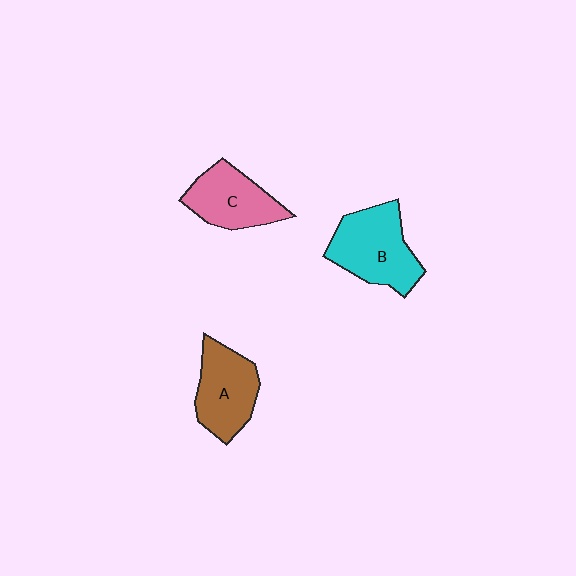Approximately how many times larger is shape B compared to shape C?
Approximately 1.3 times.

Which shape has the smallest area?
Shape C (pink).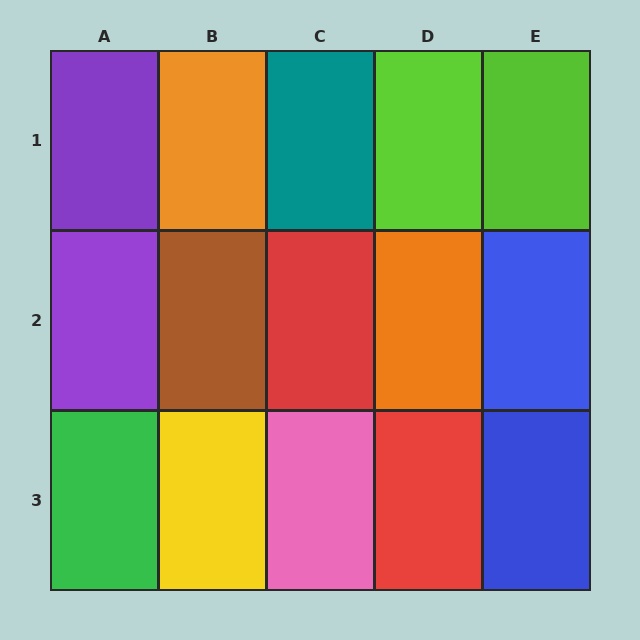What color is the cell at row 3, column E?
Blue.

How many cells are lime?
2 cells are lime.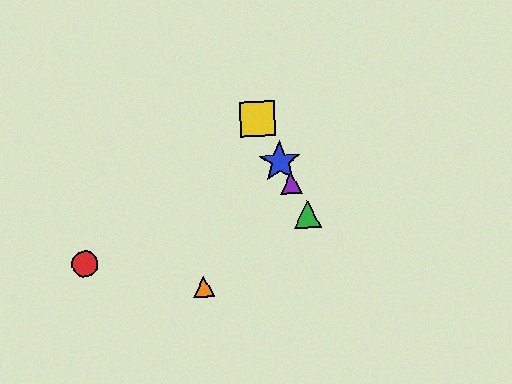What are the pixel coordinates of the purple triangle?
The purple triangle is at (291, 183).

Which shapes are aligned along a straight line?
The blue star, the green triangle, the yellow square, the purple triangle are aligned along a straight line.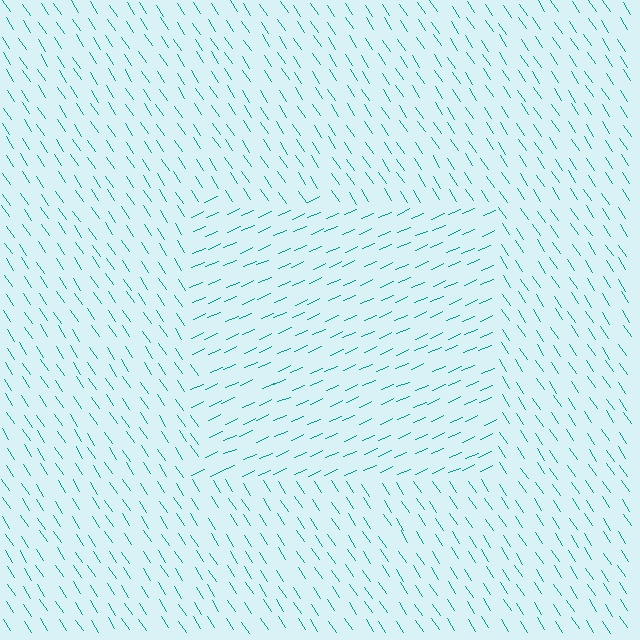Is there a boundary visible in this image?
Yes, there is a texture boundary formed by a change in line orientation.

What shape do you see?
I see a rectangle.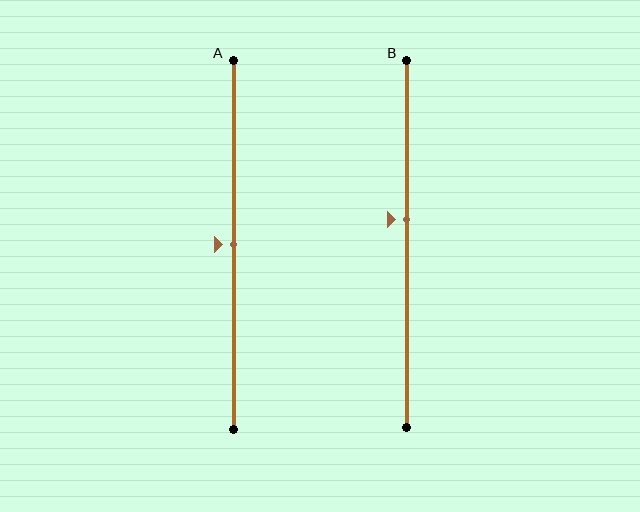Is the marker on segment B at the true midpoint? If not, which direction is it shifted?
No, the marker on segment B is shifted upward by about 7% of the segment length.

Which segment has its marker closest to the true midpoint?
Segment A has its marker closest to the true midpoint.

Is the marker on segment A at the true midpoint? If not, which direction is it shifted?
Yes, the marker on segment A is at the true midpoint.